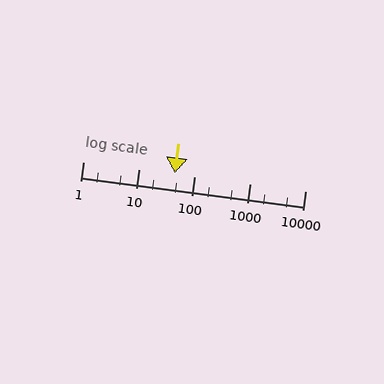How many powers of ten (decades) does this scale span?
The scale spans 4 decades, from 1 to 10000.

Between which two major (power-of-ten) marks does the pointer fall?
The pointer is between 10 and 100.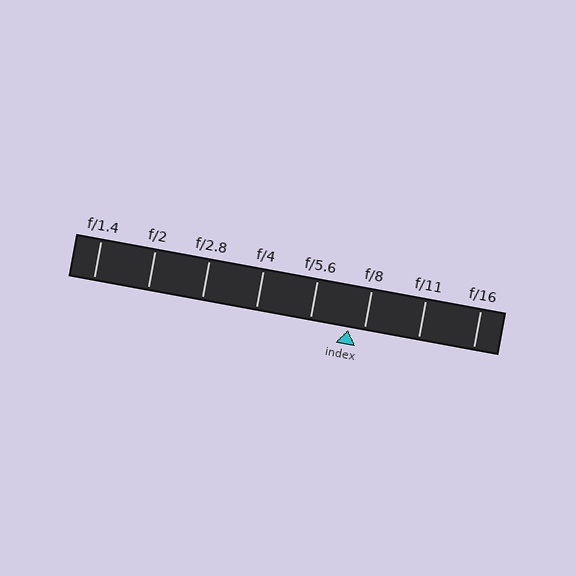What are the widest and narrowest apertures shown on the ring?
The widest aperture shown is f/1.4 and the narrowest is f/16.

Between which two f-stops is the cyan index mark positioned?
The index mark is between f/5.6 and f/8.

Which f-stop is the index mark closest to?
The index mark is closest to f/8.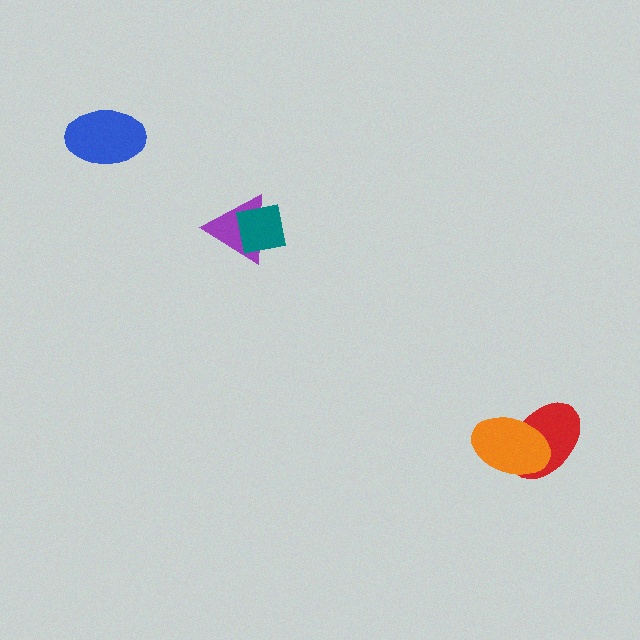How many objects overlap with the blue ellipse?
0 objects overlap with the blue ellipse.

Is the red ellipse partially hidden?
Yes, it is partially covered by another shape.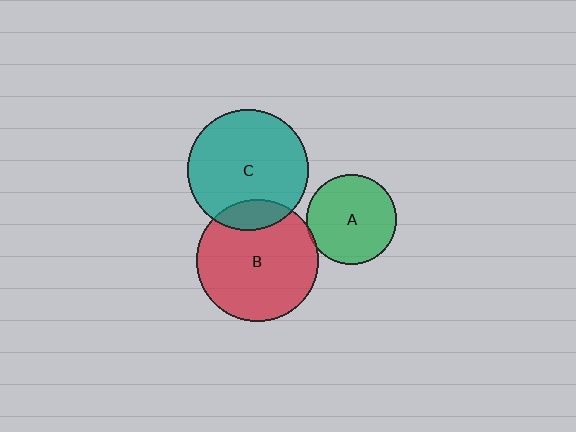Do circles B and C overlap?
Yes.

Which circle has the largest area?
Circle B (red).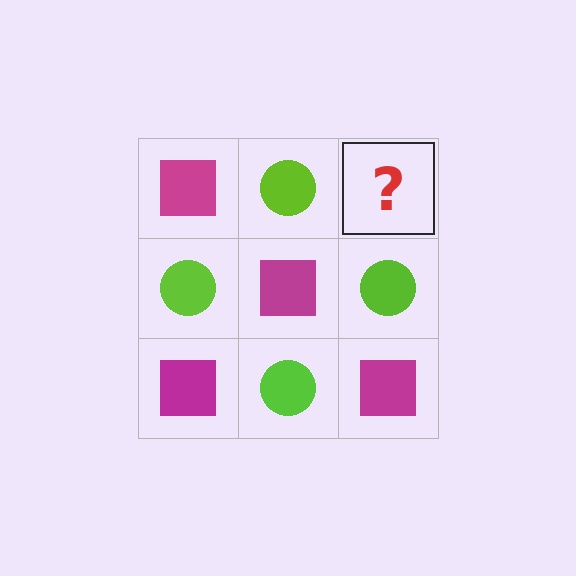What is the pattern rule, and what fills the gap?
The rule is that it alternates magenta square and lime circle in a checkerboard pattern. The gap should be filled with a magenta square.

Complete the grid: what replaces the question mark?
The question mark should be replaced with a magenta square.